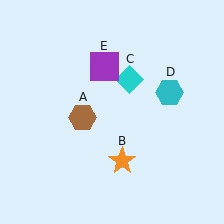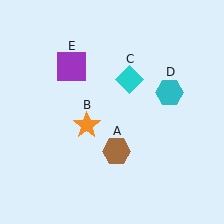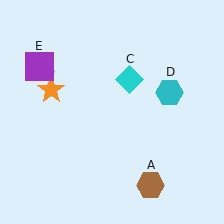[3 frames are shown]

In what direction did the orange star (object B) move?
The orange star (object B) moved up and to the left.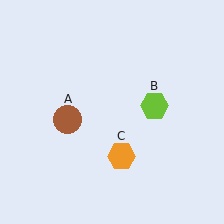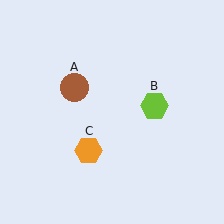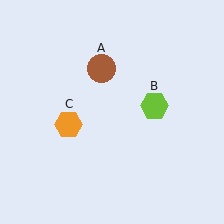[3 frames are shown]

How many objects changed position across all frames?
2 objects changed position: brown circle (object A), orange hexagon (object C).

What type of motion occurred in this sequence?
The brown circle (object A), orange hexagon (object C) rotated clockwise around the center of the scene.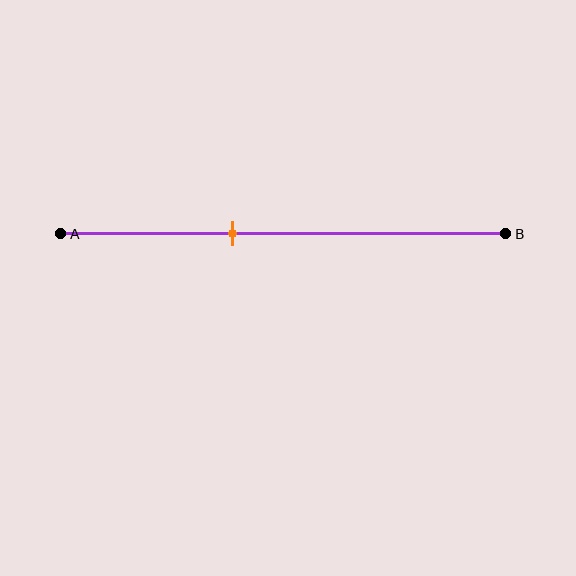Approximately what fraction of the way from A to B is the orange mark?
The orange mark is approximately 40% of the way from A to B.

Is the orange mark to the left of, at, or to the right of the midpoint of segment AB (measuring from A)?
The orange mark is to the left of the midpoint of segment AB.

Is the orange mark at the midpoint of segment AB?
No, the mark is at about 40% from A, not at the 50% midpoint.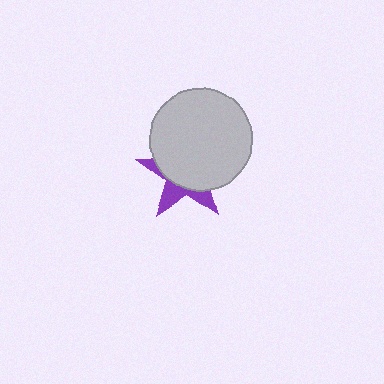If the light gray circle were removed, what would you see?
You would see the complete purple star.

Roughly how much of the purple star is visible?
A small part of it is visible (roughly 33%).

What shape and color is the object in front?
The object in front is a light gray circle.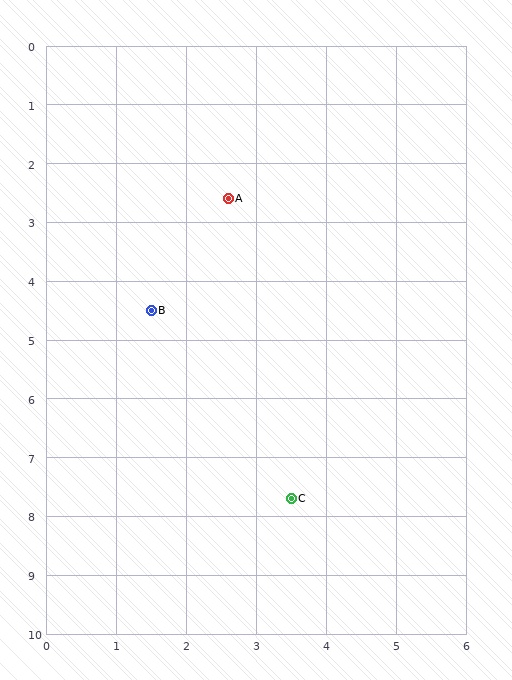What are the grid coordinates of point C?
Point C is at approximately (3.5, 7.7).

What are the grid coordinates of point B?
Point B is at approximately (1.5, 4.5).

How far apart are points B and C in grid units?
Points B and C are about 3.8 grid units apart.